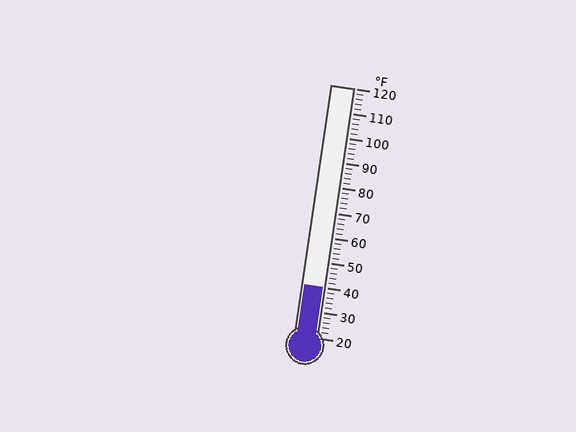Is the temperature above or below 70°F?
The temperature is below 70°F.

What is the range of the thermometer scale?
The thermometer scale ranges from 20°F to 120°F.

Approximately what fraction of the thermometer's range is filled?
The thermometer is filled to approximately 20% of its range.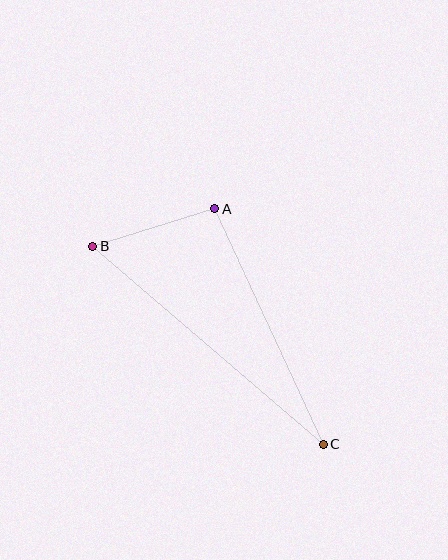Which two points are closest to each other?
Points A and B are closest to each other.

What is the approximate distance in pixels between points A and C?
The distance between A and C is approximately 259 pixels.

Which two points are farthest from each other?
Points B and C are farthest from each other.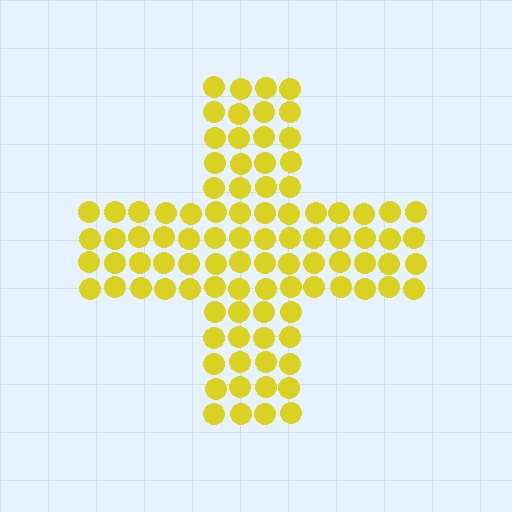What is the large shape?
The large shape is a cross.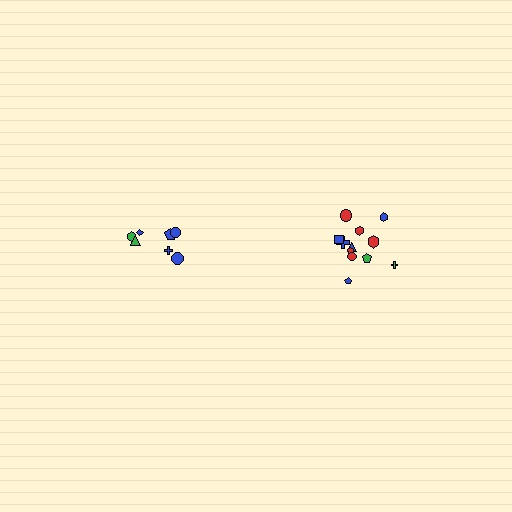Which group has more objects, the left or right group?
The right group.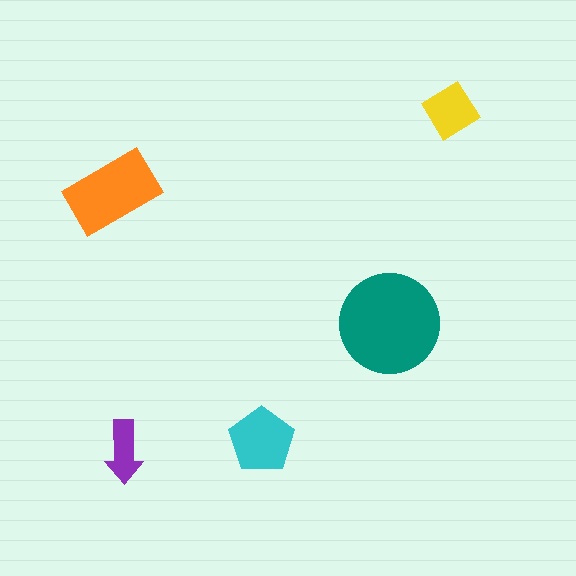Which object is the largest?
The teal circle.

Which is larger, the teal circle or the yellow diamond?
The teal circle.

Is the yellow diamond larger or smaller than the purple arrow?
Larger.